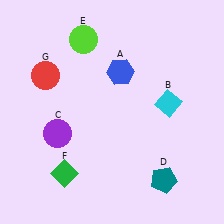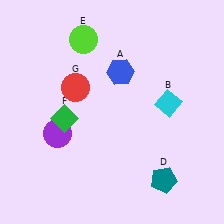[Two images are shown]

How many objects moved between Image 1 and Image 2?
2 objects moved between the two images.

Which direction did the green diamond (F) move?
The green diamond (F) moved up.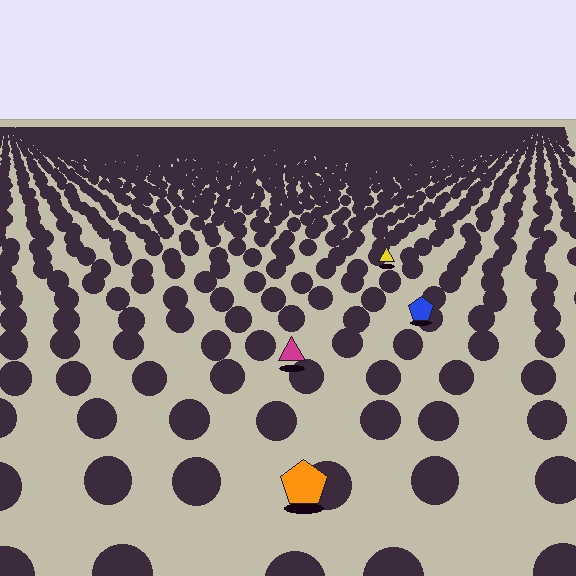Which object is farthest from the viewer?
The yellow triangle is farthest from the viewer. It appears smaller and the ground texture around it is denser.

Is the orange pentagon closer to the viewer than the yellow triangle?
Yes. The orange pentagon is closer — you can tell from the texture gradient: the ground texture is coarser near it.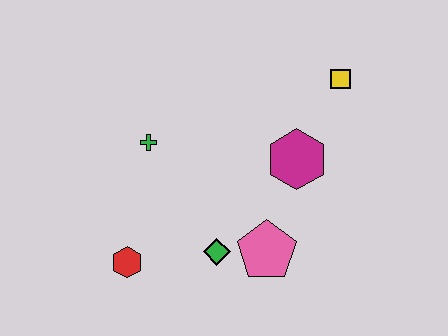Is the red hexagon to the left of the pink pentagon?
Yes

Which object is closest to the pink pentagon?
The green diamond is closest to the pink pentagon.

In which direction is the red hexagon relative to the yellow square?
The red hexagon is to the left of the yellow square.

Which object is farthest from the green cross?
The yellow square is farthest from the green cross.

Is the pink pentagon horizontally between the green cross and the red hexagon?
No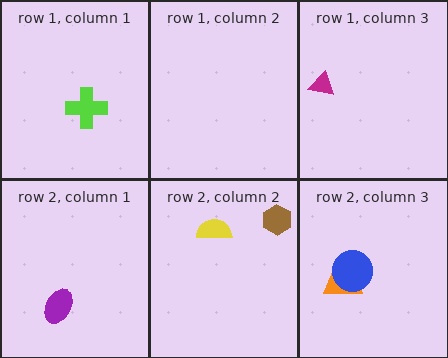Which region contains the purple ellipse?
The row 2, column 1 region.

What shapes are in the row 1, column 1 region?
The lime cross.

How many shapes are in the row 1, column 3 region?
1.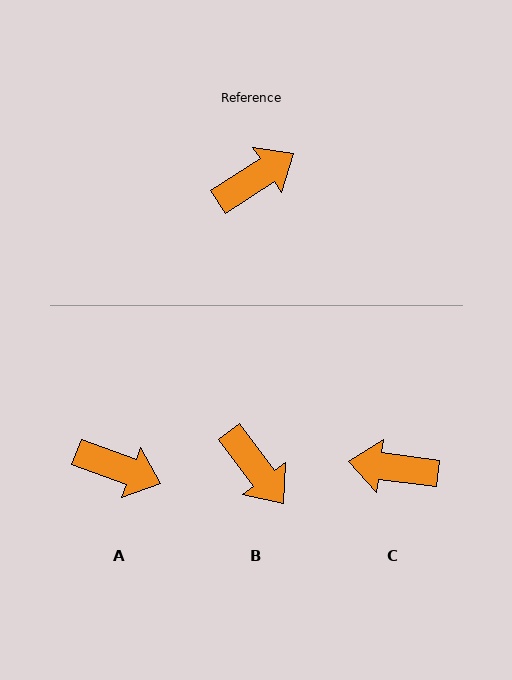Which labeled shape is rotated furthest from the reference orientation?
C, about 140 degrees away.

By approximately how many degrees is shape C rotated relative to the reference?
Approximately 140 degrees counter-clockwise.